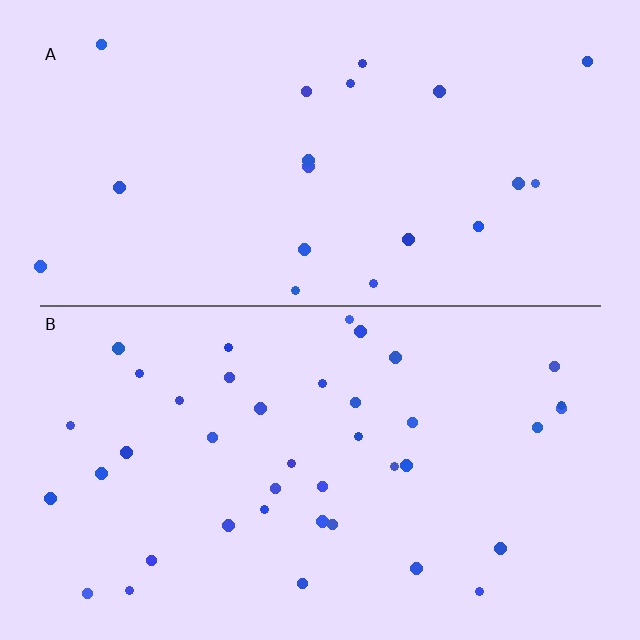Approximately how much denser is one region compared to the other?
Approximately 2.0× — region B over region A.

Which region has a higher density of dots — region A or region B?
B (the bottom).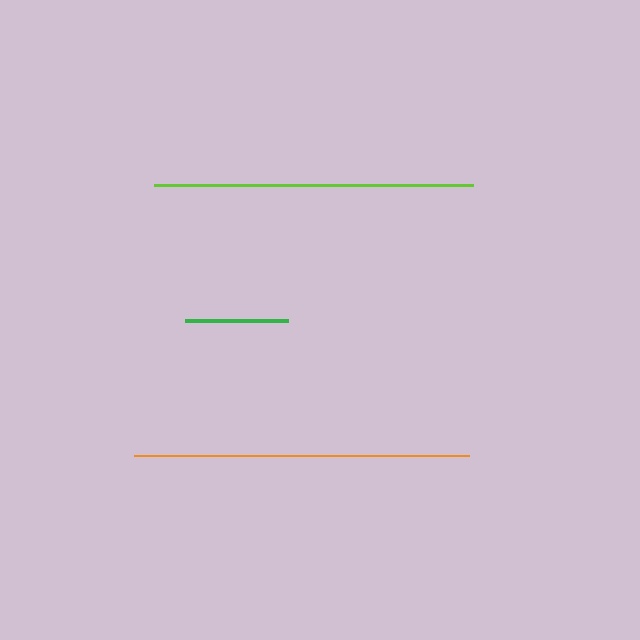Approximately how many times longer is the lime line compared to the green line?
The lime line is approximately 3.1 times the length of the green line.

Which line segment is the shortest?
The green line is the shortest at approximately 102 pixels.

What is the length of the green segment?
The green segment is approximately 102 pixels long.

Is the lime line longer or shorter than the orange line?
The orange line is longer than the lime line.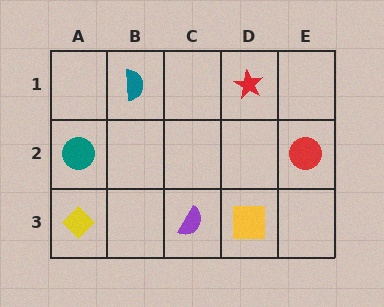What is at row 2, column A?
A teal circle.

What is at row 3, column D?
A yellow square.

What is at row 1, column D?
A red star.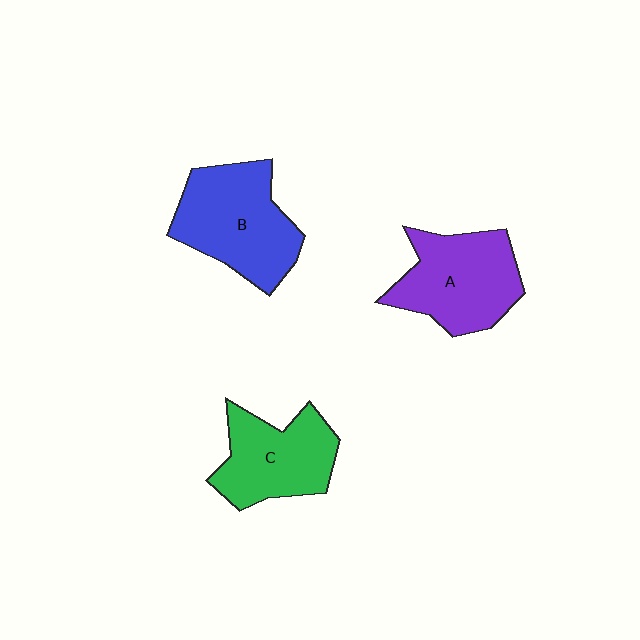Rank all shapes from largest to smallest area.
From largest to smallest: B (blue), A (purple), C (green).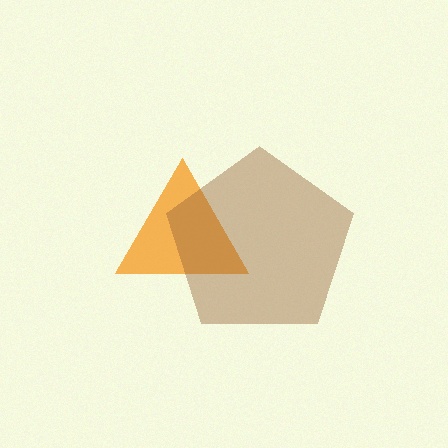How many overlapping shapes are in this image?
There are 2 overlapping shapes in the image.